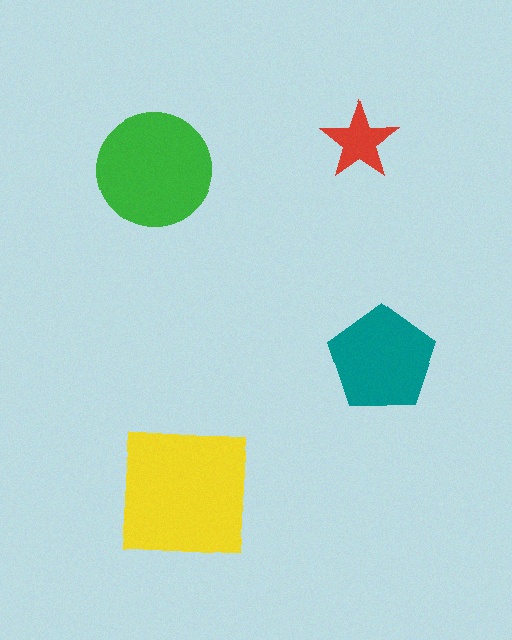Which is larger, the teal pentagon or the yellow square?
The yellow square.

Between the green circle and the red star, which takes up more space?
The green circle.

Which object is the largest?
The yellow square.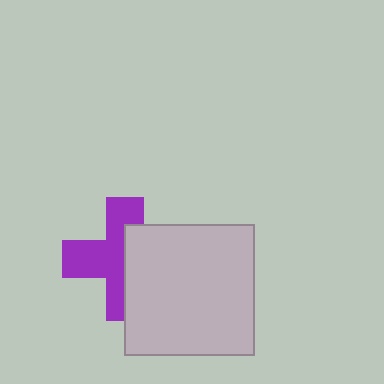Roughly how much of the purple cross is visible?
About half of it is visible (roughly 55%).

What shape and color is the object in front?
The object in front is a light gray square.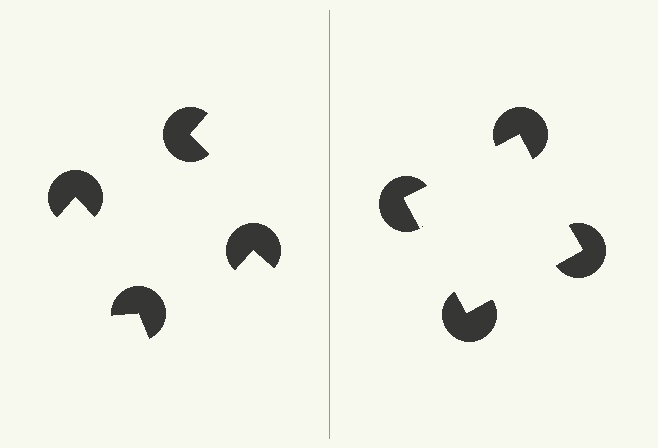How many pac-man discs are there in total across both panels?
8 — 4 on each side.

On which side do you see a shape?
An illusory square appears on the right side. On the left side the wedge cuts are rotated, so no coherent shape forms.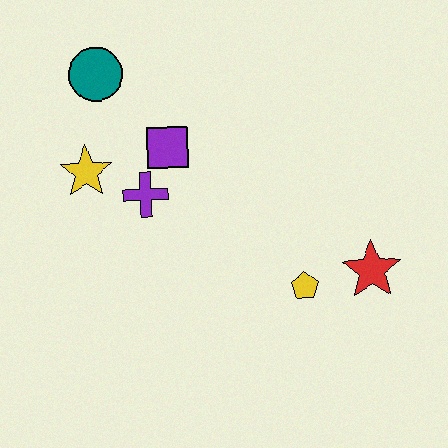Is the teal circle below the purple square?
No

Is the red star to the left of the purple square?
No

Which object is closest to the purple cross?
The purple square is closest to the purple cross.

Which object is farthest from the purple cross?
The red star is farthest from the purple cross.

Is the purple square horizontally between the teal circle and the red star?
Yes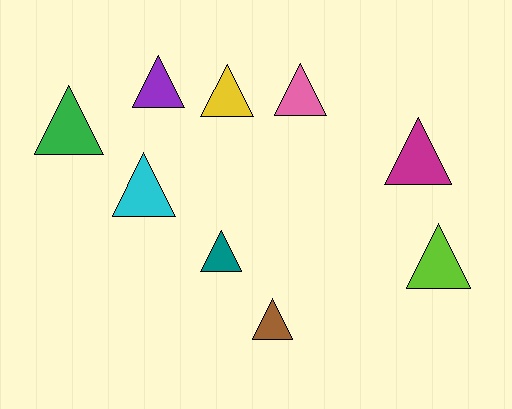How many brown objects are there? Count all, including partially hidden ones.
There is 1 brown object.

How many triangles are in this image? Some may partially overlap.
There are 9 triangles.